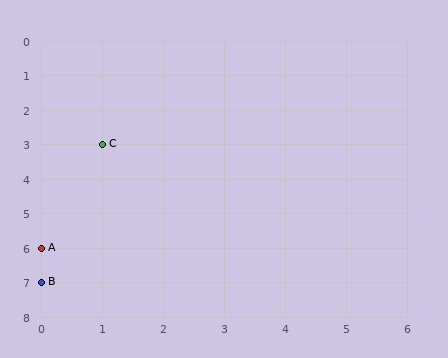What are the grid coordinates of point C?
Point C is at grid coordinates (1, 3).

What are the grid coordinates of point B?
Point B is at grid coordinates (0, 7).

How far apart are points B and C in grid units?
Points B and C are 1 column and 4 rows apart (about 4.1 grid units diagonally).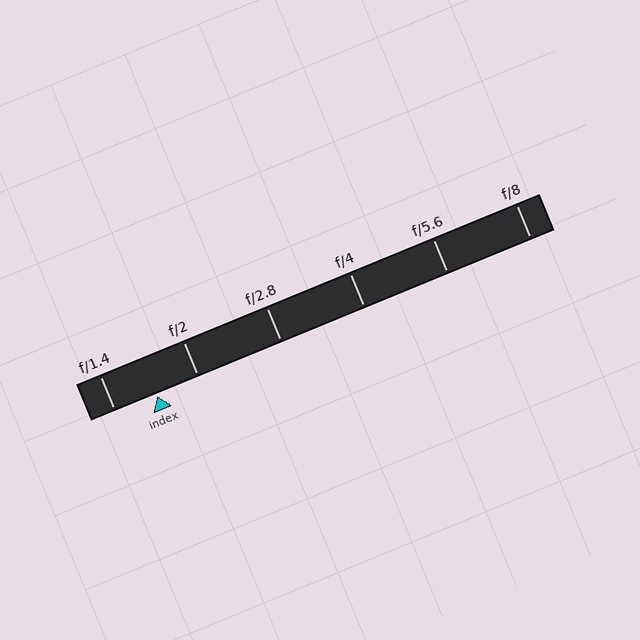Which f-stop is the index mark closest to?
The index mark is closest to f/2.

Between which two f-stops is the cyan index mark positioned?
The index mark is between f/1.4 and f/2.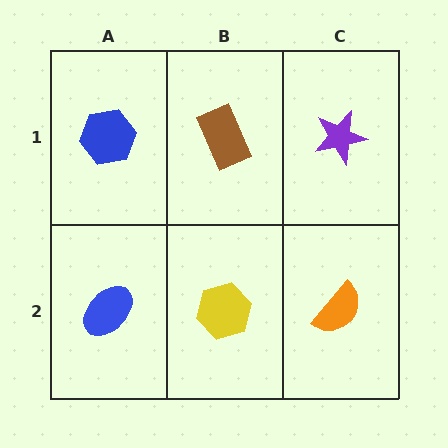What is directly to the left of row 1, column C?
A brown rectangle.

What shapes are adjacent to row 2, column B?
A brown rectangle (row 1, column B), a blue ellipse (row 2, column A), an orange semicircle (row 2, column C).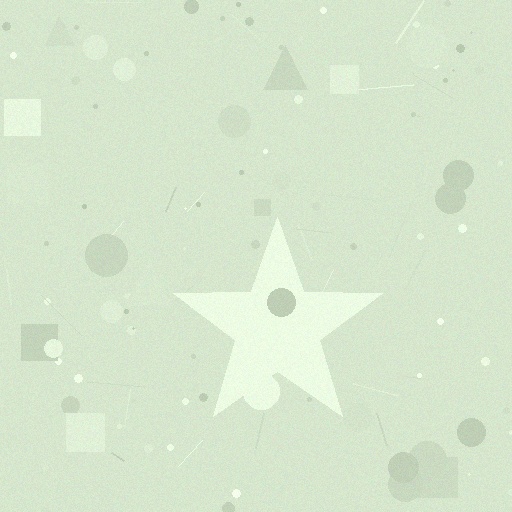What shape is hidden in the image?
A star is hidden in the image.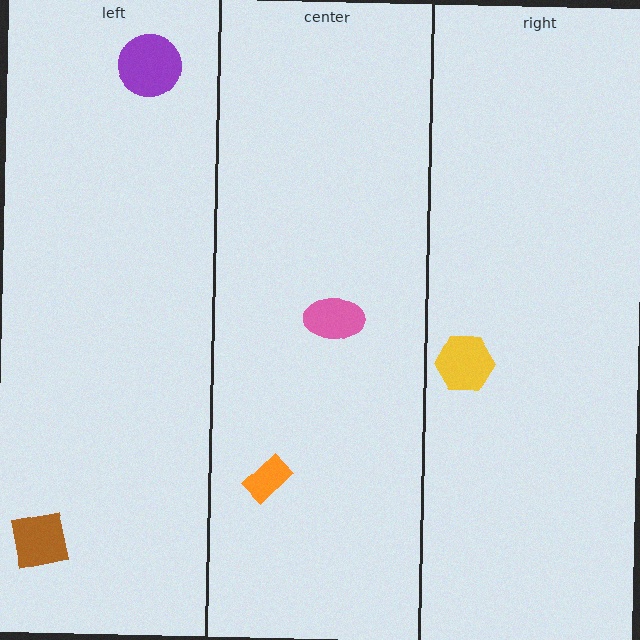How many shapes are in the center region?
2.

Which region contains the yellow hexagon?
The right region.